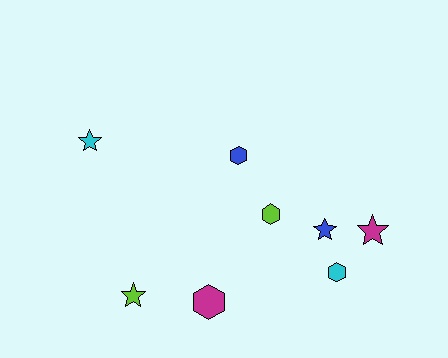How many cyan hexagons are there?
There is 1 cyan hexagon.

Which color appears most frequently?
Magenta, with 2 objects.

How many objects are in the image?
There are 8 objects.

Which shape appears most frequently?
Hexagon, with 4 objects.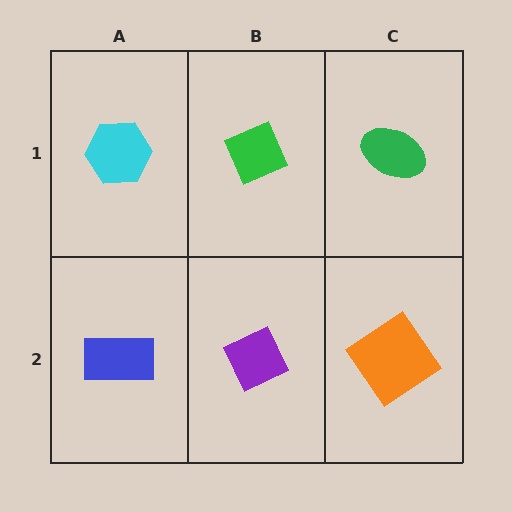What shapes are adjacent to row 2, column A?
A cyan hexagon (row 1, column A), a purple diamond (row 2, column B).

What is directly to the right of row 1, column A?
A green diamond.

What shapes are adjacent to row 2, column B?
A green diamond (row 1, column B), a blue rectangle (row 2, column A), an orange diamond (row 2, column C).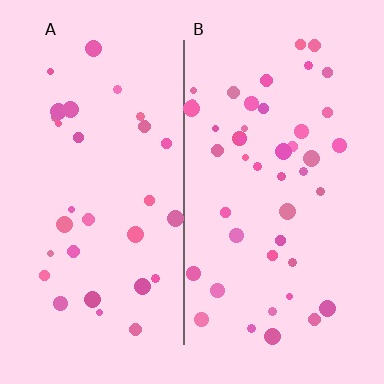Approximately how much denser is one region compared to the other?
Approximately 1.4× — region B over region A.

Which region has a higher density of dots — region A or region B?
B (the right).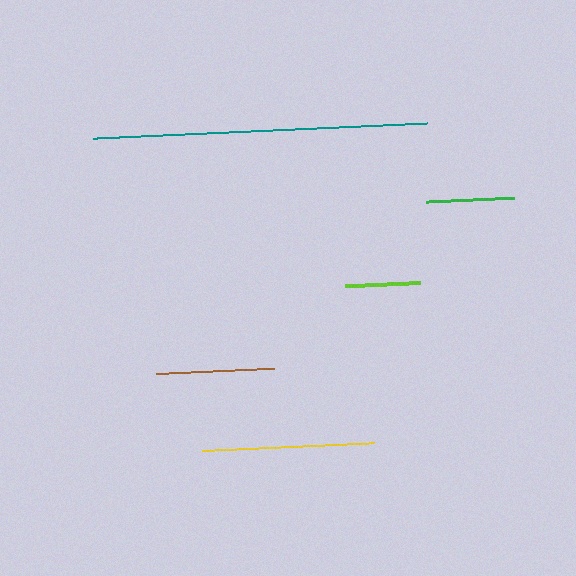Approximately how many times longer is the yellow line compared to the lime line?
The yellow line is approximately 2.3 times the length of the lime line.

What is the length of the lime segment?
The lime segment is approximately 75 pixels long.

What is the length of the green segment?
The green segment is approximately 88 pixels long.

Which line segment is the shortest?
The lime line is the shortest at approximately 75 pixels.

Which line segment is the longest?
The teal line is the longest at approximately 334 pixels.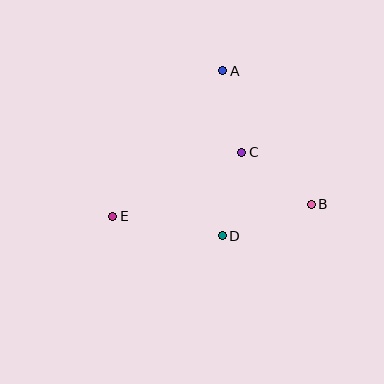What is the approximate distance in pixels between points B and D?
The distance between B and D is approximately 94 pixels.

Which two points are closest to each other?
Points A and C are closest to each other.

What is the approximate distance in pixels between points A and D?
The distance between A and D is approximately 165 pixels.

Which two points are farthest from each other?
Points B and E are farthest from each other.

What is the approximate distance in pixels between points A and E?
The distance between A and E is approximately 182 pixels.